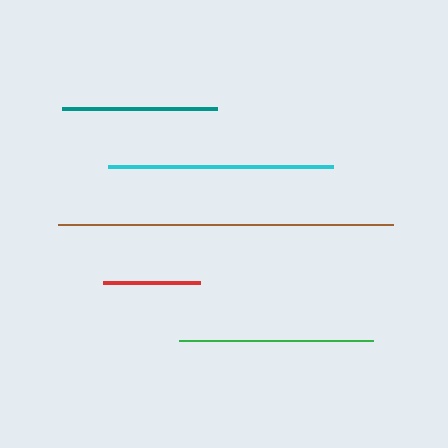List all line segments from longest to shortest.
From longest to shortest: brown, cyan, green, teal, red.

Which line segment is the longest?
The brown line is the longest at approximately 335 pixels.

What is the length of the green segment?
The green segment is approximately 194 pixels long.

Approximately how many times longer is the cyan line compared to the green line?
The cyan line is approximately 1.2 times the length of the green line.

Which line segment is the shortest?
The red line is the shortest at approximately 97 pixels.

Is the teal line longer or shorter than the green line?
The green line is longer than the teal line.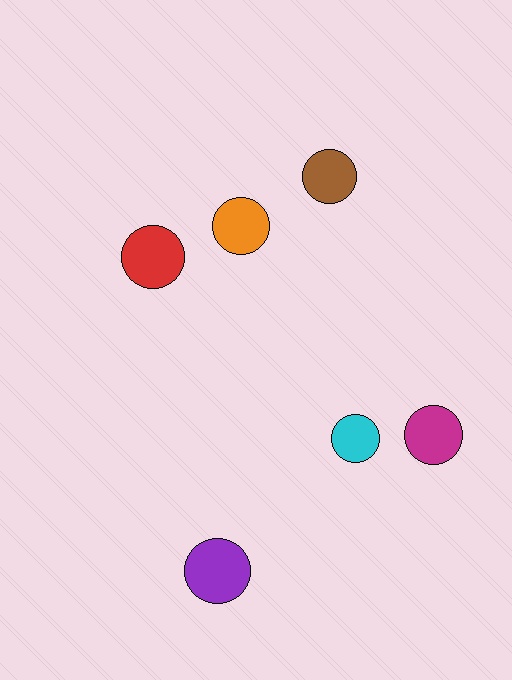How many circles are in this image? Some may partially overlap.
There are 6 circles.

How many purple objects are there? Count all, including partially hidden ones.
There is 1 purple object.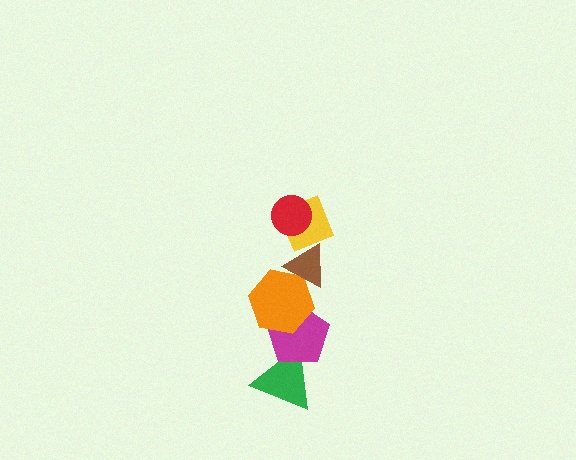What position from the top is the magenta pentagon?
The magenta pentagon is 5th from the top.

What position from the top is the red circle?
The red circle is 1st from the top.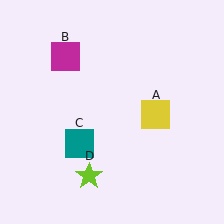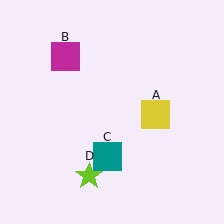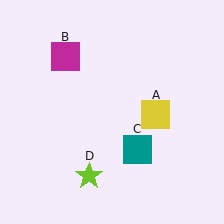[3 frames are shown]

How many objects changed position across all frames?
1 object changed position: teal square (object C).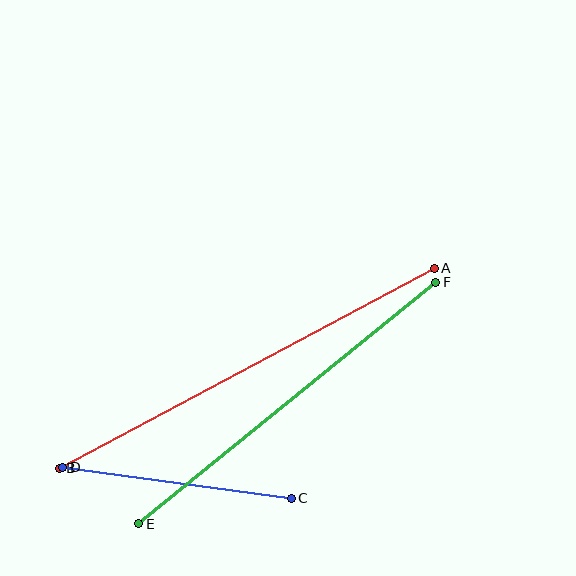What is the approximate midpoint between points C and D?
The midpoint is at approximately (177, 483) pixels.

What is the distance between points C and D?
The distance is approximately 231 pixels.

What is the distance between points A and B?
The distance is approximately 425 pixels.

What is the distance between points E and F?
The distance is approximately 383 pixels.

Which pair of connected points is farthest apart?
Points A and B are farthest apart.